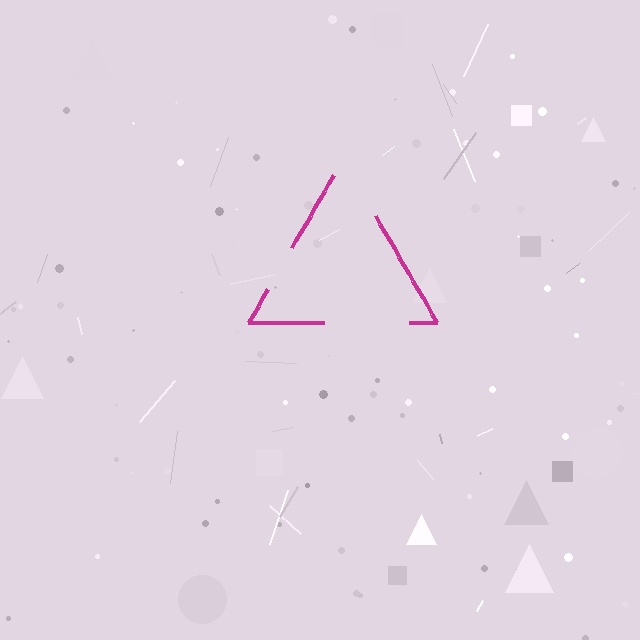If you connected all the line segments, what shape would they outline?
They would outline a triangle.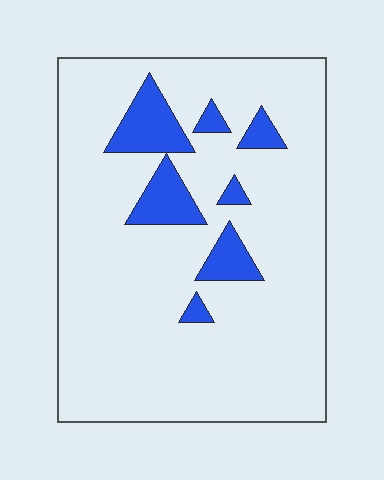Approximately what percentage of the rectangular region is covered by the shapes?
Approximately 10%.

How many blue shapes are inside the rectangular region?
7.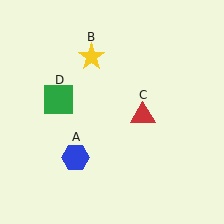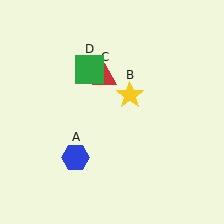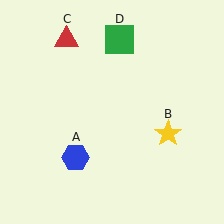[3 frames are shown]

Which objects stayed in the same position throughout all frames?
Blue hexagon (object A) remained stationary.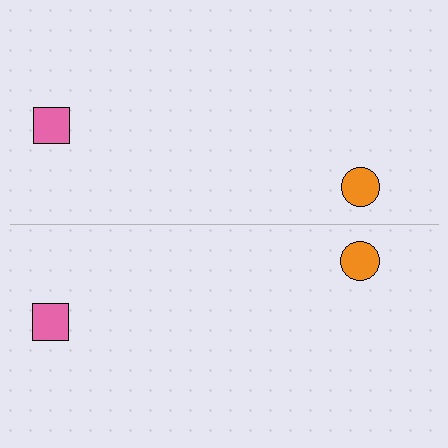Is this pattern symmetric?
Yes, this pattern has bilateral (reflection) symmetry.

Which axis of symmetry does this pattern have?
The pattern has a horizontal axis of symmetry running through the center of the image.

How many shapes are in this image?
There are 4 shapes in this image.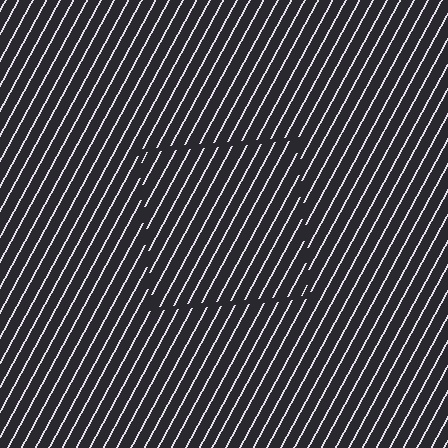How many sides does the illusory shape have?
4 sides — the line-ends trace a square.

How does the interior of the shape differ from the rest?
The interior of the shape contains the same grating, shifted by half a period — the contour is defined by the phase discontinuity where line-ends from the inner and outer gratings abut.